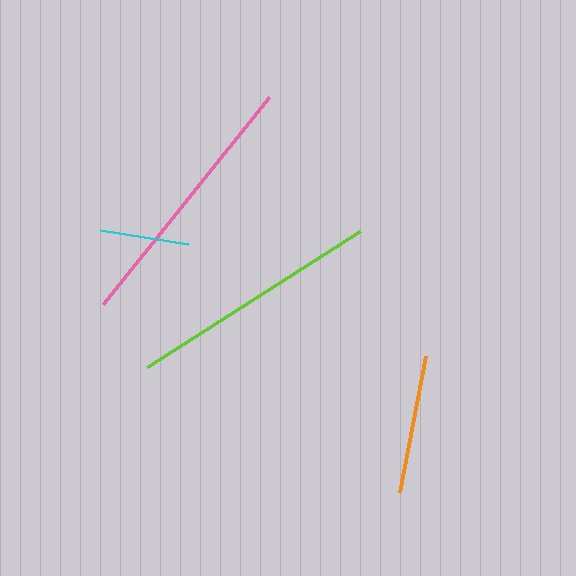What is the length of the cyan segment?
The cyan segment is approximately 89 pixels long.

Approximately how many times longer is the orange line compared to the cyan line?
The orange line is approximately 1.6 times the length of the cyan line.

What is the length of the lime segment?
The lime segment is approximately 253 pixels long.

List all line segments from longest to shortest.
From longest to shortest: pink, lime, orange, cyan.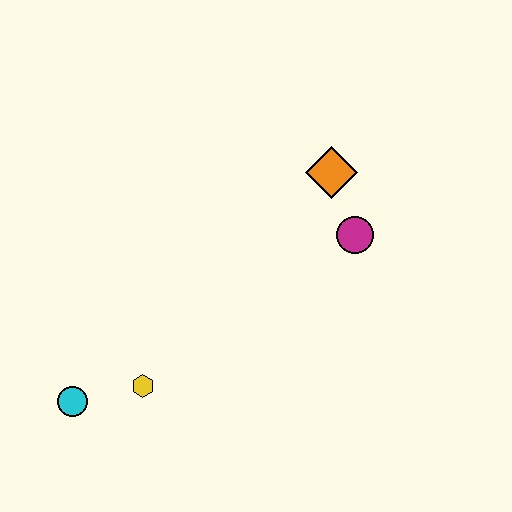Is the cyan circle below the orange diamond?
Yes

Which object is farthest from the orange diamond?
The cyan circle is farthest from the orange diamond.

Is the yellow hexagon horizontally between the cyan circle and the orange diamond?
Yes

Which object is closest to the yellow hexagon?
The cyan circle is closest to the yellow hexagon.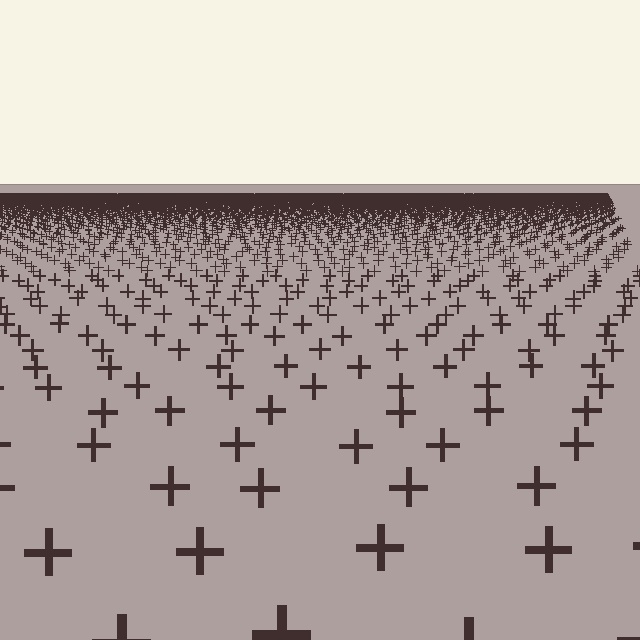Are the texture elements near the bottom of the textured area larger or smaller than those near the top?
Larger. Near the bottom, elements are closer to the viewer and appear at a bigger on-screen size.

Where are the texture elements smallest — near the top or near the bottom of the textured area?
Near the top.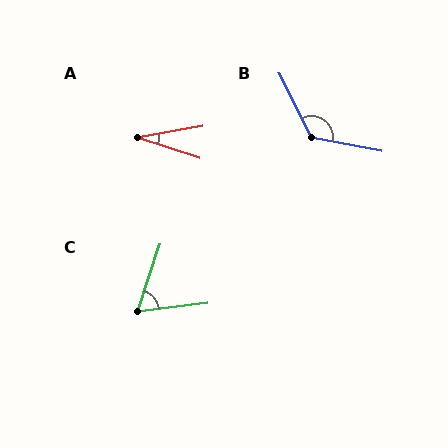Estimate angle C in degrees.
Approximately 65 degrees.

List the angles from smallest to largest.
A (28°), C (65°), B (128°).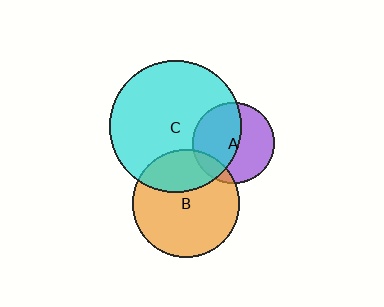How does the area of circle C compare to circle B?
Approximately 1.5 times.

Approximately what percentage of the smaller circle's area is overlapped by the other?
Approximately 50%.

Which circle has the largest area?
Circle C (cyan).